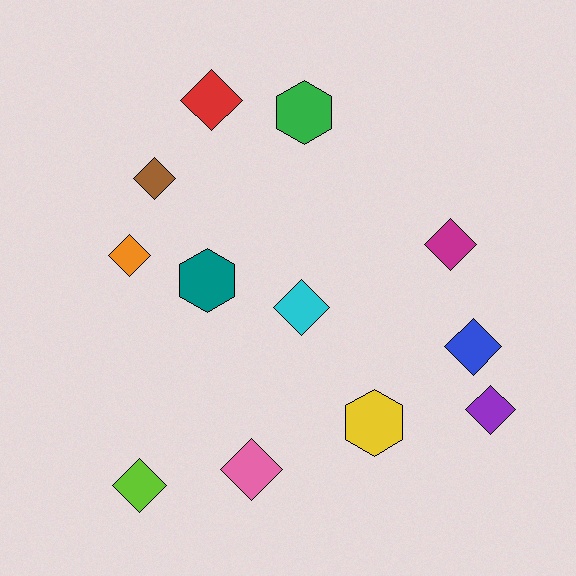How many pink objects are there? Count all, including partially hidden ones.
There is 1 pink object.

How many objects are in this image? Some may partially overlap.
There are 12 objects.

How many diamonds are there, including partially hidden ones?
There are 9 diamonds.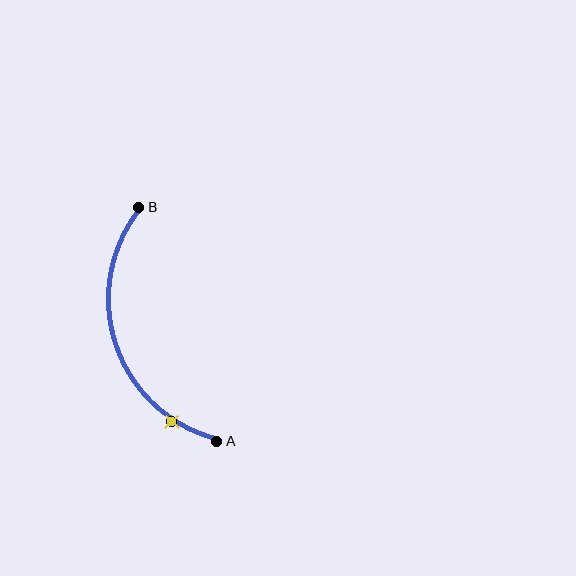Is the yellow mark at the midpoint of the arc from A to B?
No. The yellow mark lies on the arc but is closer to endpoint A. The arc midpoint would be at the point on the curve equidistant along the arc from both A and B.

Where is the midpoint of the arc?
The arc midpoint is the point on the curve farthest from the straight line joining A and B. It sits to the left of that line.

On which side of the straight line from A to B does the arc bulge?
The arc bulges to the left of the straight line connecting A and B.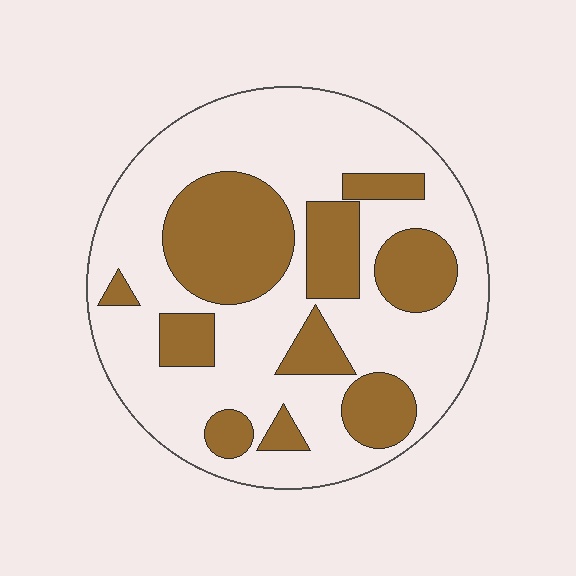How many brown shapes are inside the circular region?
10.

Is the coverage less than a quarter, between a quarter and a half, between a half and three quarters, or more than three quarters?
Between a quarter and a half.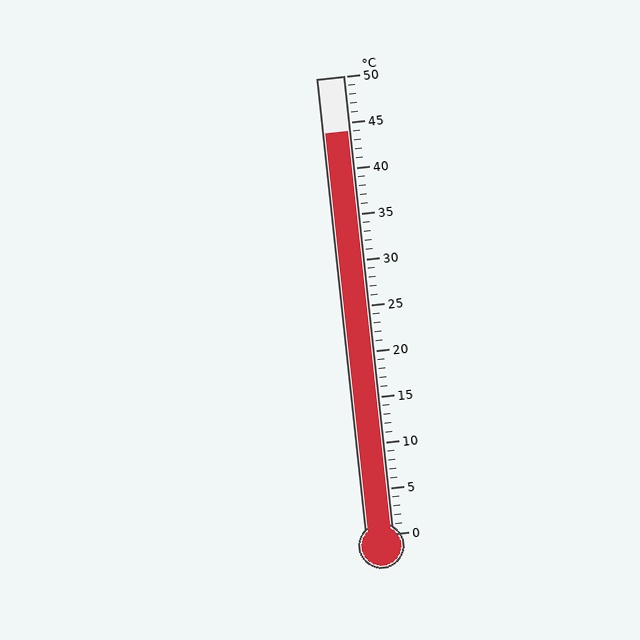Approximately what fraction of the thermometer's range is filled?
The thermometer is filled to approximately 90% of its range.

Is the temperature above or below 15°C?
The temperature is above 15°C.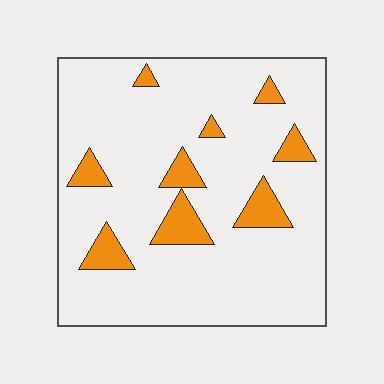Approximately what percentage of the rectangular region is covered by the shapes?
Approximately 15%.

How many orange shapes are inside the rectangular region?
9.